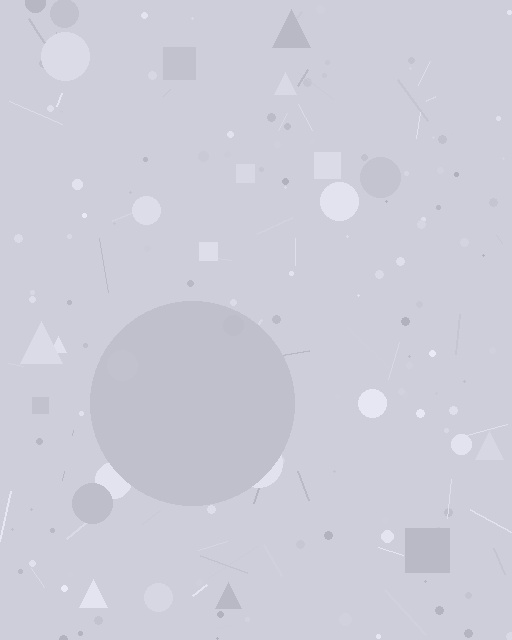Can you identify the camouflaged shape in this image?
The camouflaged shape is a circle.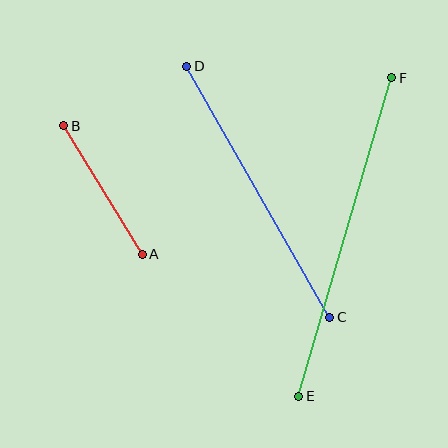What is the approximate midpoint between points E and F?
The midpoint is at approximately (345, 237) pixels.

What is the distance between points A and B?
The distance is approximately 150 pixels.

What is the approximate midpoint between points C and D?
The midpoint is at approximately (258, 192) pixels.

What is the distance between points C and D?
The distance is approximately 289 pixels.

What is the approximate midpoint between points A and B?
The midpoint is at approximately (103, 190) pixels.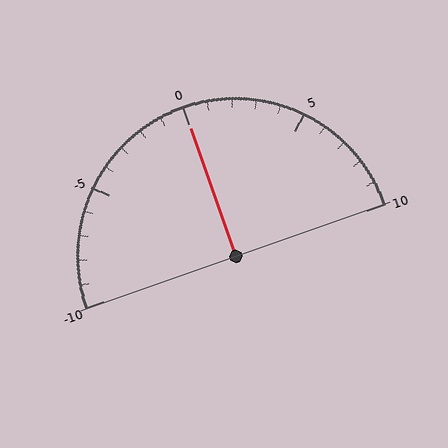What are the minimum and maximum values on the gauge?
The gauge ranges from -10 to 10.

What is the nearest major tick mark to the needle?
The nearest major tick mark is 0.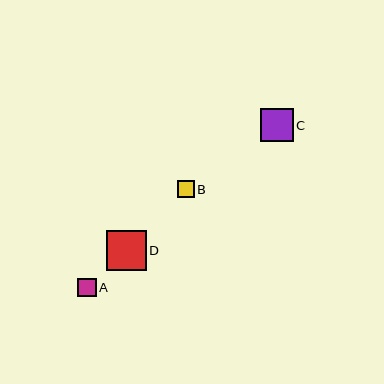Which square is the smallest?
Square B is the smallest with a size of approximately 16 pixels.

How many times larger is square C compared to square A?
Square C is approximately 1.8 times the size of square A.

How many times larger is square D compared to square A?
Square D is approximately 2.1 times the size of square A.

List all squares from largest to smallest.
From largest to smallest: D, C, A, B.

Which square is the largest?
Square D is the largest with a size of approximately 39 pixels.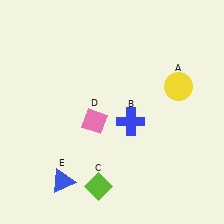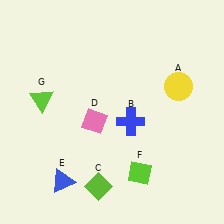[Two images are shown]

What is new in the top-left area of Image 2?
A lime triangle (G) was added in the top-left area of Image 2.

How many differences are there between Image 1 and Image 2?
There are 2 differences between the two images.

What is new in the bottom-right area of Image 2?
A lime diamond (F) was added in the bottom-right area of Image 2.